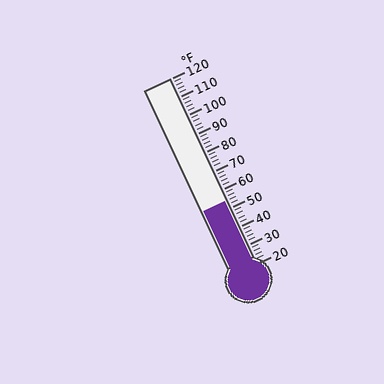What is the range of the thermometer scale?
The thermometer scale ranges from 20°F to 120°F.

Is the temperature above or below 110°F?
The temperature is below 110°F.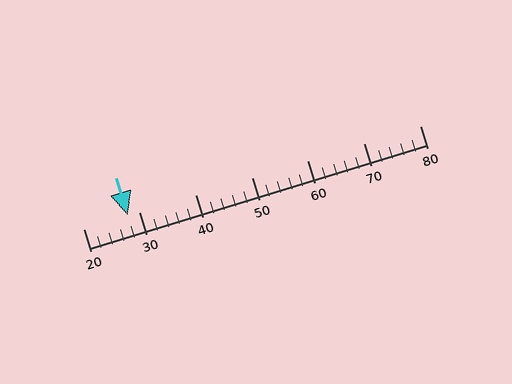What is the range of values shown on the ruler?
The ruler shows values from 20 to 80.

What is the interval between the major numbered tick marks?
The major tick marks are spaced 10 units apart.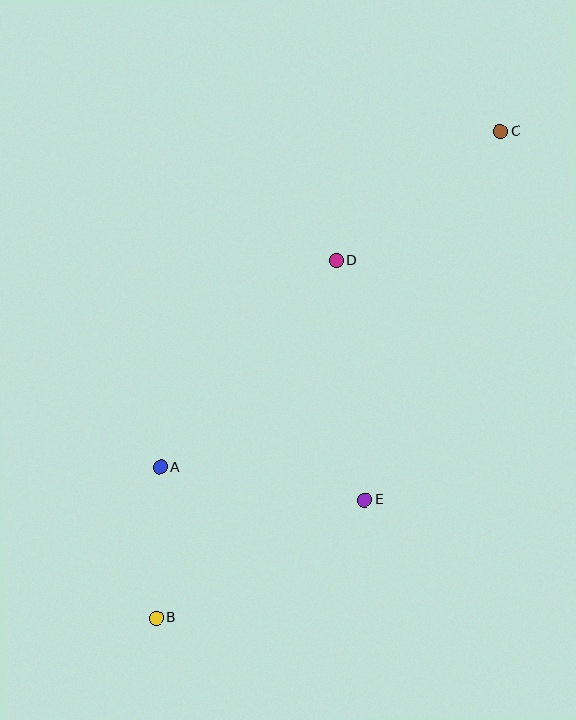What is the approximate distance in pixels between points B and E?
The distance between B and E is approximately 239 pixels.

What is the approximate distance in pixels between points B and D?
The distance between B and D is approximately 401 pixels.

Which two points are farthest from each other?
Points B and C are farthest from each other.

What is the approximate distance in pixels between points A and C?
The distance between A and C is approximately 478 pixels.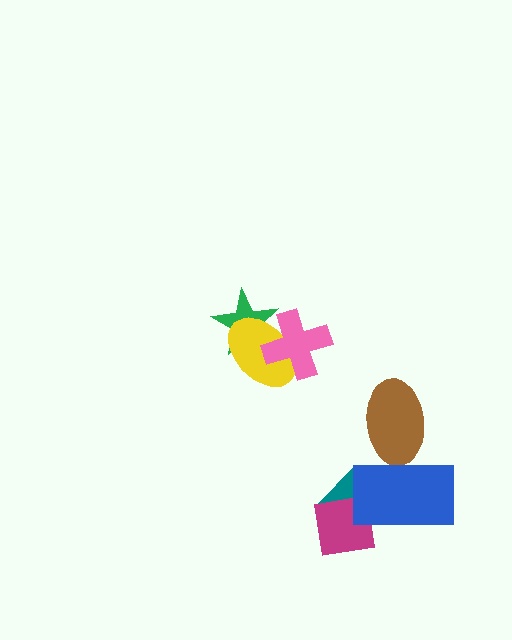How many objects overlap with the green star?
2 objects overlap with the green star.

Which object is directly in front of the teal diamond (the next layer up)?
The magenta square is directly in front of the teal diamond.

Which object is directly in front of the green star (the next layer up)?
The yellow ellipse is directly in front of the green star.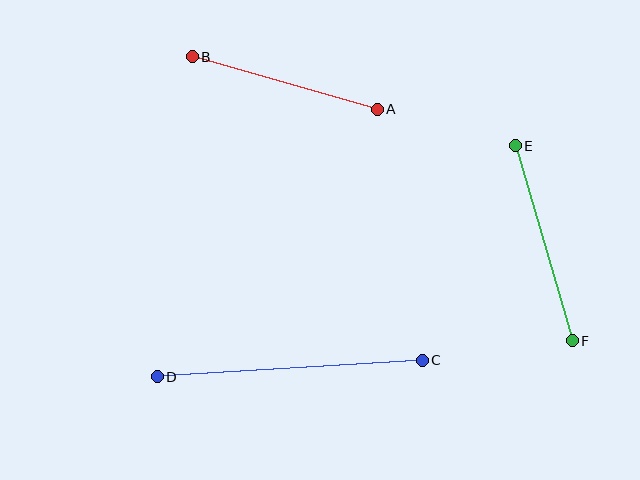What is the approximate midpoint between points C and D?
The midpoint is at approximately (290, 368) pixels.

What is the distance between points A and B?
The distance is approximately 193 pixels.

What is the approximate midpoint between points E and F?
The midpoint is at approximately (544, 243) pixels.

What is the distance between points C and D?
The distance is approximately 266 pixels.